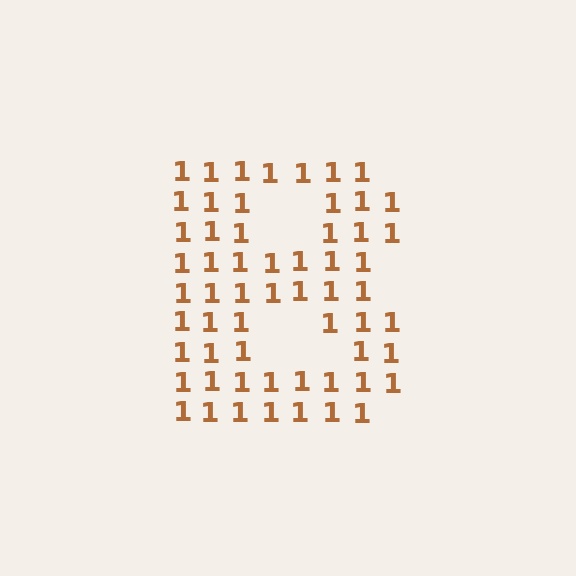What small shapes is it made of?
It is made of small digit 1's.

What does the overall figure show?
The overall figure shows the letter B.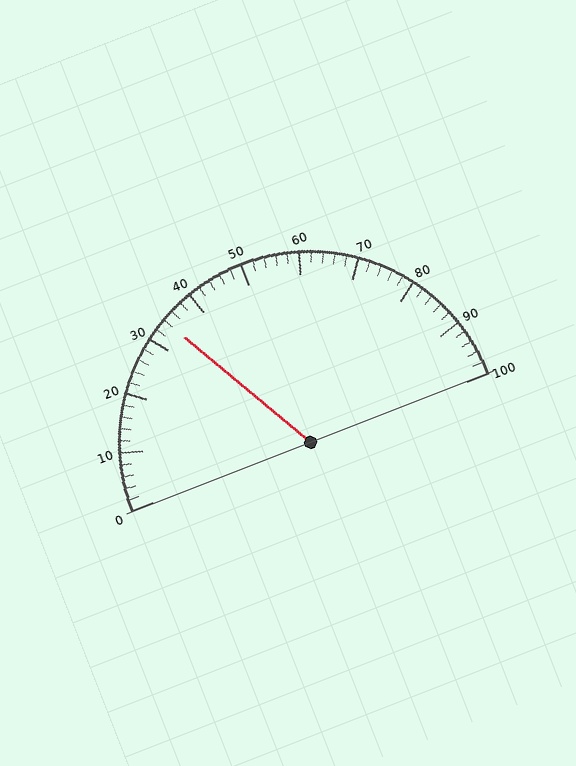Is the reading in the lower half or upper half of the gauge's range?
The reading is in the lower half of the range (0 to 100).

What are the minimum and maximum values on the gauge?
The gauge ranges from 0 to 100.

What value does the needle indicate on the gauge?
The needle indicates approximately 34.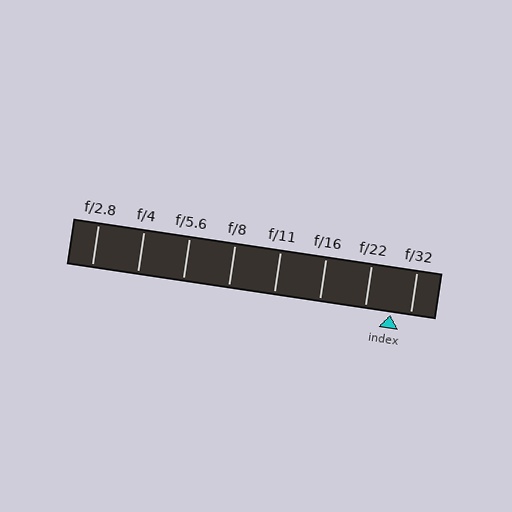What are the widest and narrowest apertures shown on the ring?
The widest aperture shown is f/2.8 and the narrowest is f/32.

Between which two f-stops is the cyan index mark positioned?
The index mark is between f/22 and f/32.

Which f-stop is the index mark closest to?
The index mark is closest to f/32.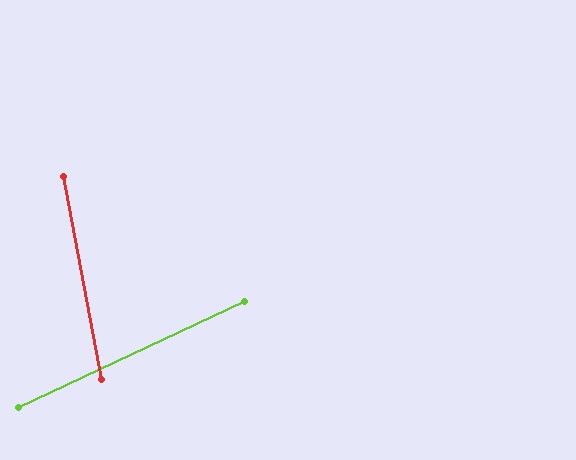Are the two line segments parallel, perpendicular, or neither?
Neither parallel nor perpendicular — they differ by about 75°.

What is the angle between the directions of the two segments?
Approximately 75 degrees.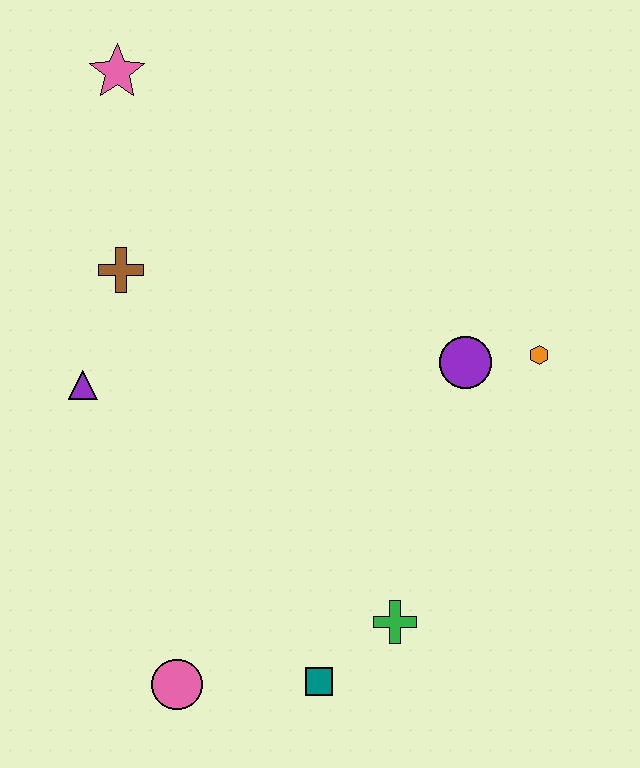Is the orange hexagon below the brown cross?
Yes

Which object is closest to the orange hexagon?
The purple circle is closest to the orange hexagon.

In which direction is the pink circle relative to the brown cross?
The pink circle is below the brown cross.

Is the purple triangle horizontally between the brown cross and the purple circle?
No